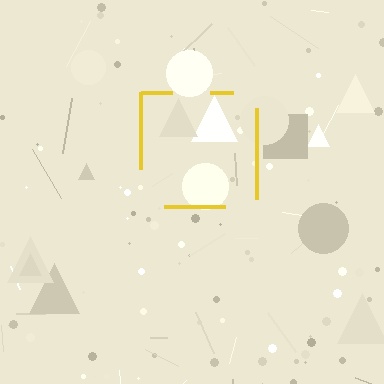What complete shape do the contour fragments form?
The contour fragments form a square.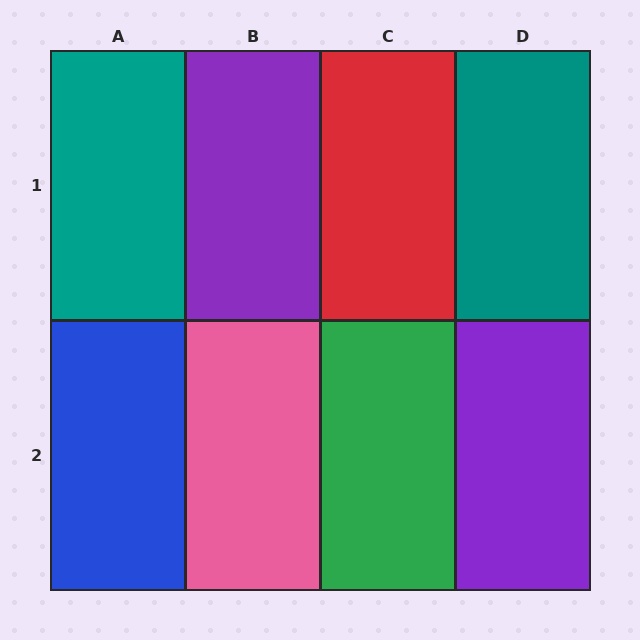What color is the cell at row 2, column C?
Green.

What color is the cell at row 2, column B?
Pink.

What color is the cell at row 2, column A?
Blue.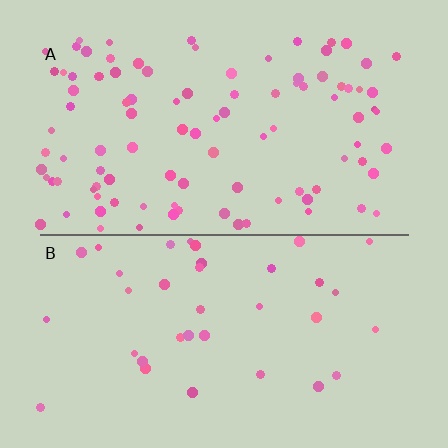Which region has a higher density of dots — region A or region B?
A (the top).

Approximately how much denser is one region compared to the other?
Approximately 2.7× — region A over region B.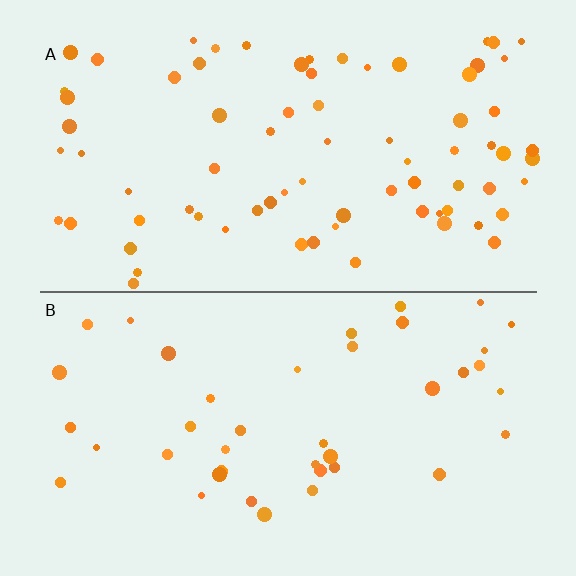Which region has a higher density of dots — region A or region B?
A (the top).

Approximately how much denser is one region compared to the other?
Approximately 1.9× — region A over region B.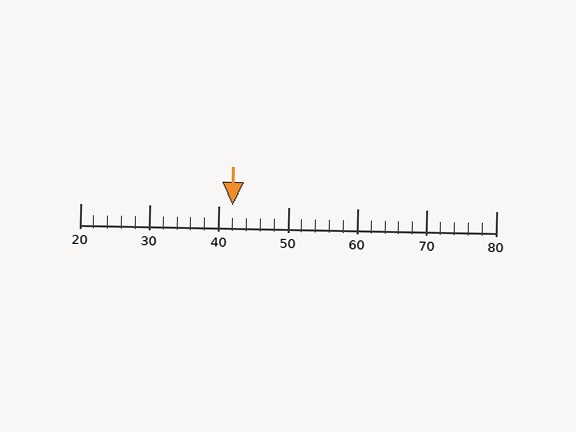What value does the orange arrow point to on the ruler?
The orange arrow points to approximately 42.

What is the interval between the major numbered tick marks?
The major tick marks are spaced 10 units apart.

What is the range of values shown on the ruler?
The ruler shows values from 20 to 80.